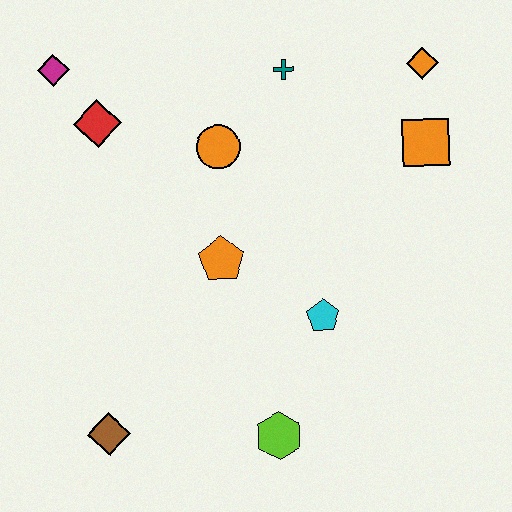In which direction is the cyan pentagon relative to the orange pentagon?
The cyan pentagon is to the right of the orange pentagon.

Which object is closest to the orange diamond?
The orange square is closest to the orange diamond.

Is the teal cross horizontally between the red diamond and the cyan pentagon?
Yes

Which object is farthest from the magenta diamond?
The lime hexagon is farthest from the magenta diamond.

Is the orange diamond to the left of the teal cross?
No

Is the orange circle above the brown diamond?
Yes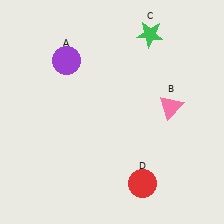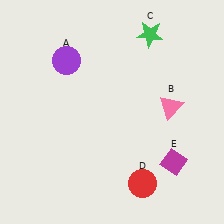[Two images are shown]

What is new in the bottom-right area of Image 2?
A magenta diamond (E) was added in the bottom-right area of Image 2.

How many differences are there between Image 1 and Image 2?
There is 1 difference between the two images.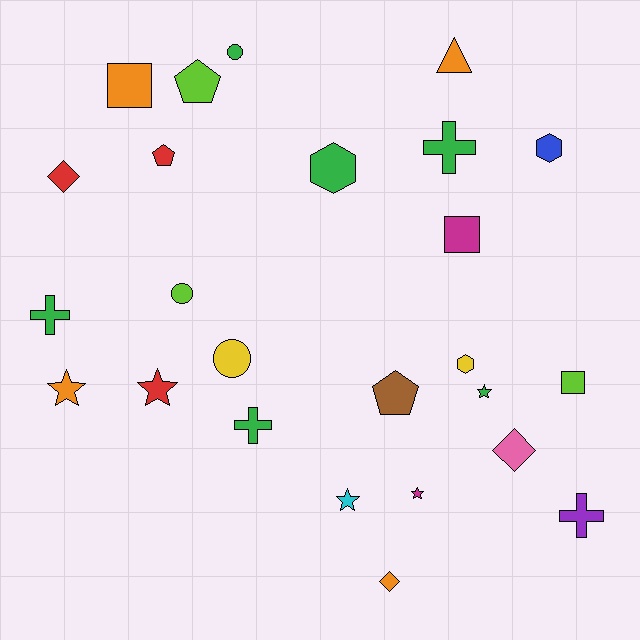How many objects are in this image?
There are 25 objects.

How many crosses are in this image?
There are 4 crosses.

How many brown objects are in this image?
There is 1 brown object.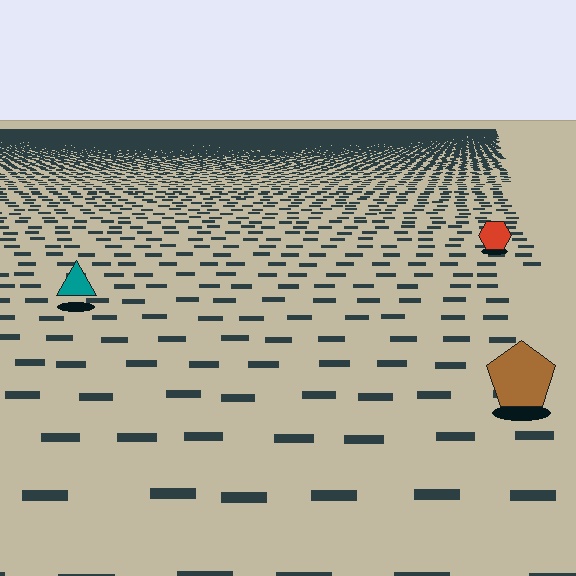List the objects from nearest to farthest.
From nearest to farthest: the brown pentagon, the teal triangle, the red hexagon.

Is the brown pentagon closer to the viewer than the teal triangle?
Yes. The brown pentagon is closer — you can tell from the texture gradient: the ground texture is coarser near it.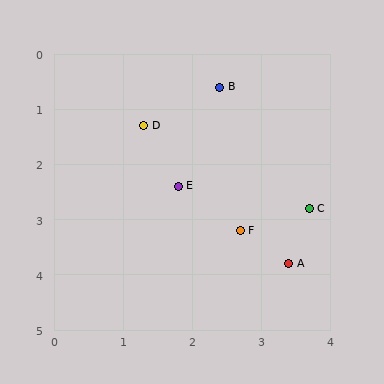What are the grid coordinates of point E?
Point E is at approximately (1.8, 2.4).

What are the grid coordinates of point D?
Point D is at approximately (1.3, 1.3).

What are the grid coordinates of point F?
Point F is at approximately (2.7, 3.2).